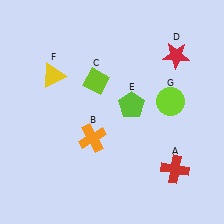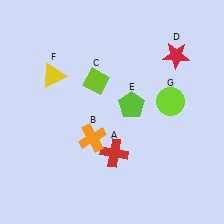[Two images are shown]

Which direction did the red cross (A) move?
The red cross (A) moved left.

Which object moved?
The red cross (A) moved left.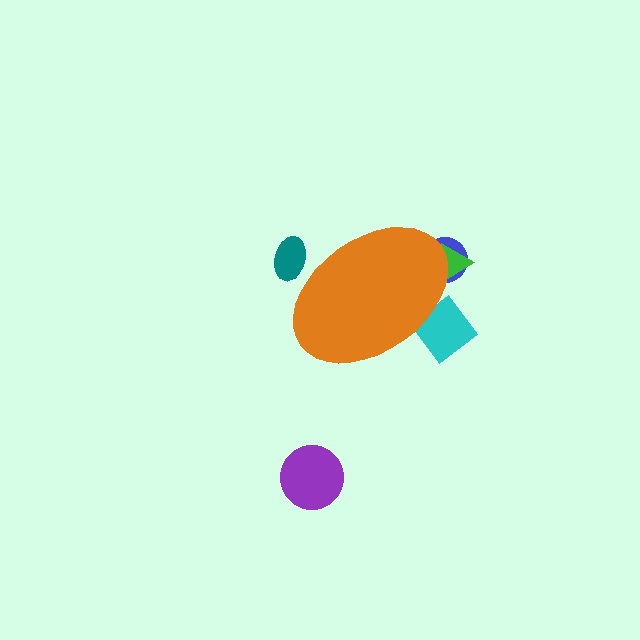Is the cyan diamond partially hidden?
Yes, the cyan diamond is partially hidden behind the orange ellipse.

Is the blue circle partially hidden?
Yes, the blue circle is partially hidden behind the orange ellipse.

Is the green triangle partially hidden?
Yes, the green triangle is partially hidden behind the orange ellipse.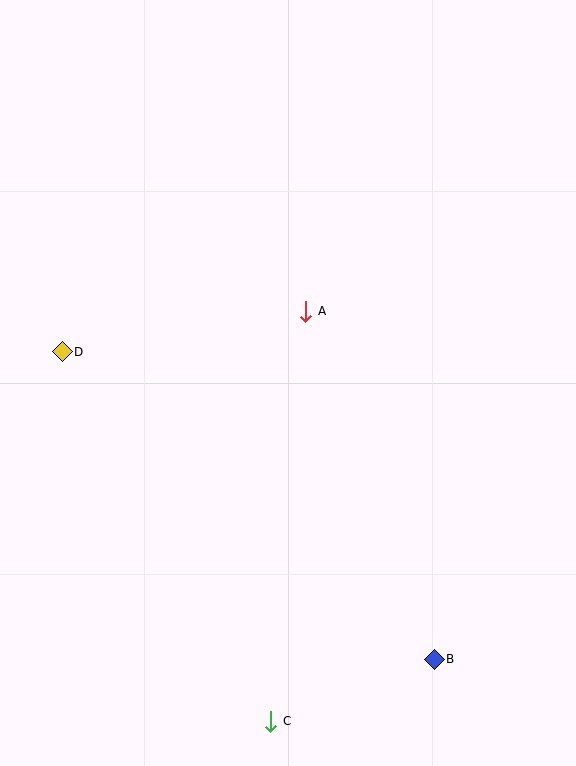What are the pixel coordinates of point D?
Point D is at (62, 352).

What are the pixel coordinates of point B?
Point B is at (434, 659).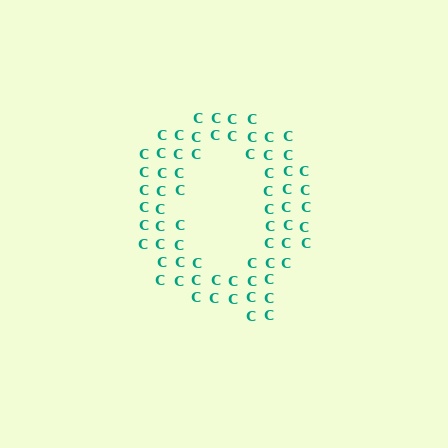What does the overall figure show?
The overall figure shows the letter Q.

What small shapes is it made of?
It is made of small letter C's.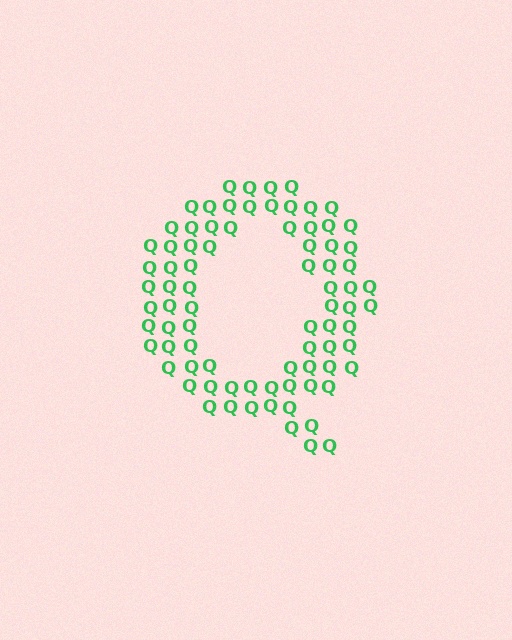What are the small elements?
The small elements are letter Q's.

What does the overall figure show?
The overall figure shows the letter Q.